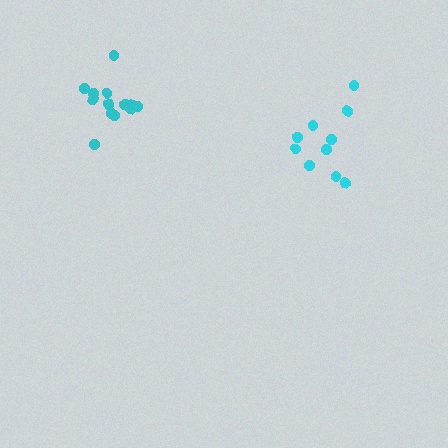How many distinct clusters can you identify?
There are 2 distinct clusters.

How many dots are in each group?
Group 1: 10 dots, Group 2: 13 dots (23 total).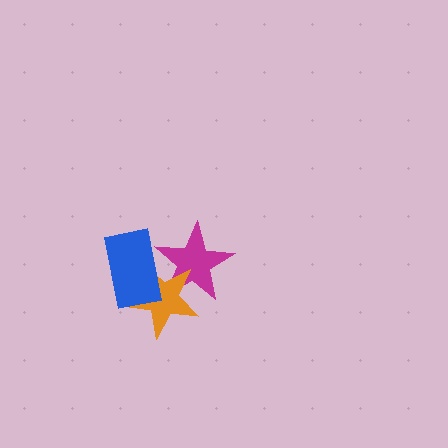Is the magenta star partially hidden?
Yes, it is partially covered by another shape.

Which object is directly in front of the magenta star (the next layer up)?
The orange star is directly in front of the magenta star.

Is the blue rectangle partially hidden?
No, no other shape covers it.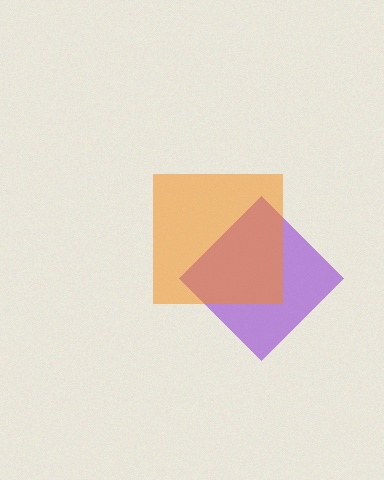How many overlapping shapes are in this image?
There are 2 overlapping shapes in the image.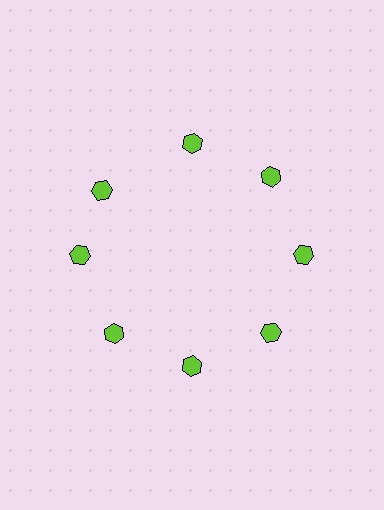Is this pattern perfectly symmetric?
No. The 8 lime hexagons are arranged in a ring, but one element near the 10 o'clock position is rotated out of alignment along the ring, breaking the 8-fold rotational symmetry.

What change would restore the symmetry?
The symmetry would be restored by rotating it back into even spacing with its neighbors so that all 8 hexagons sit at equal angles and equal distance from the center.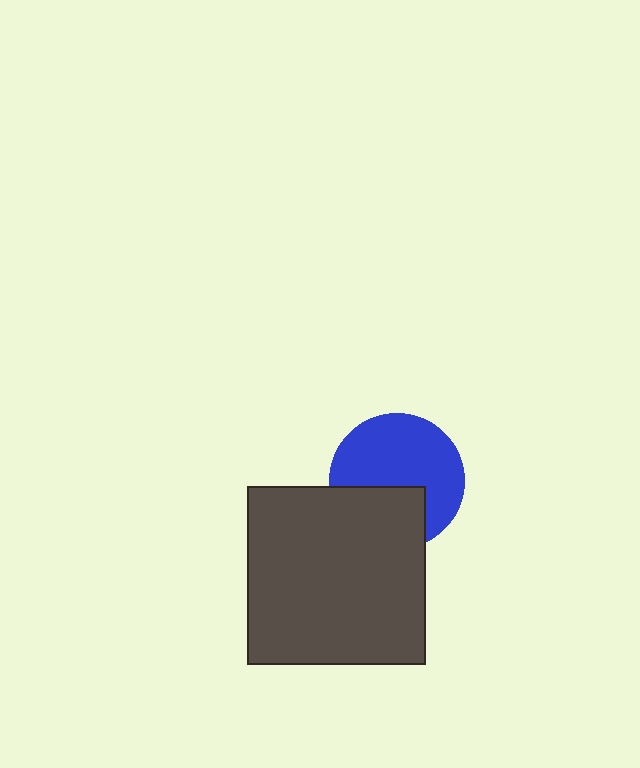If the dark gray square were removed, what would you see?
You would see the complete blue circle.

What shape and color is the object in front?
The object in front is a dark gray square.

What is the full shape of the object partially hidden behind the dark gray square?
The partially hidden object is a blue circle.